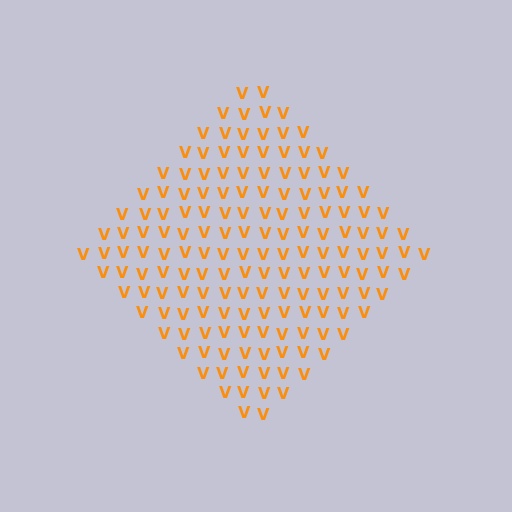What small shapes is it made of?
It is made of small letter V's.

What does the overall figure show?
The overall figure shows a diamond.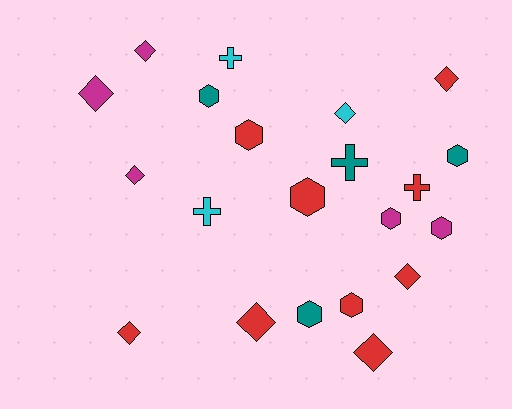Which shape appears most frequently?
Diamond, with 9 objects.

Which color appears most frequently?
Red, with 9 objects.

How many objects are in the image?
There are 21 objects.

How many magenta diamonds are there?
There are 3 magenta diamonds.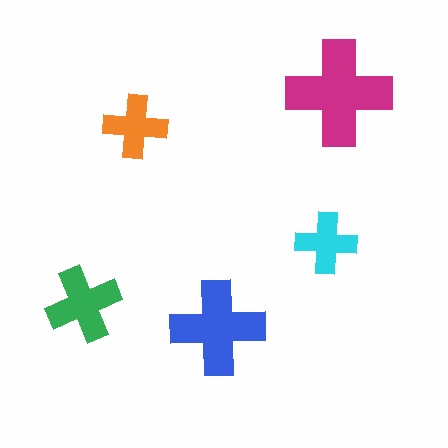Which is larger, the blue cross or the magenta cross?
The magenta one.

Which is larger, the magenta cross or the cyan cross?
The magenta one.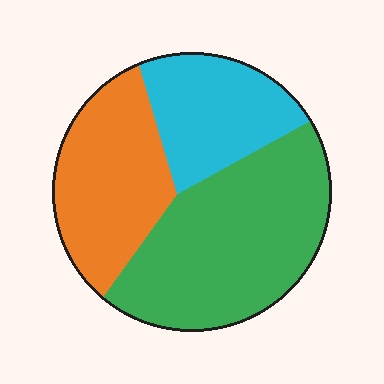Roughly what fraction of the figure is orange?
Orange covers 30% of the figure.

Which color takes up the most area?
Green, at roughly 45%.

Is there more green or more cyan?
Green.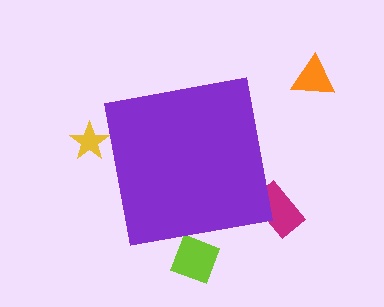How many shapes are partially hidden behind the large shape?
3 shapes are partially hidden.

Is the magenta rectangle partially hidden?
Yes, the magenta rectangle is partially hidden behind the purple square.